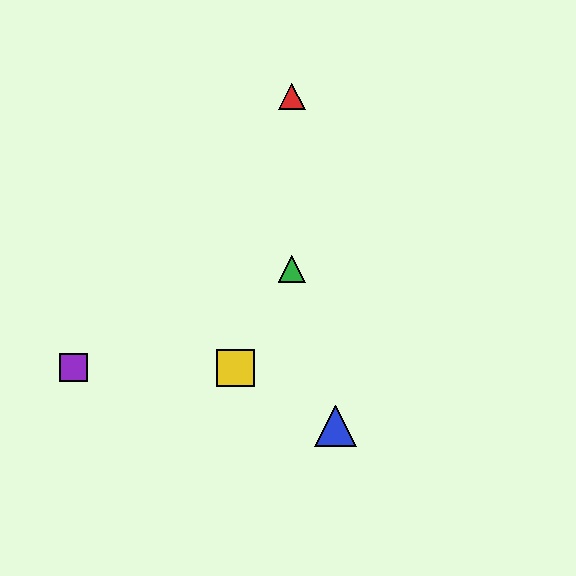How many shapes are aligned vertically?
2 shapes (the red triangle, the green triangle) are aligned vertically.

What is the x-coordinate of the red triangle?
The red triangle is at x≈292.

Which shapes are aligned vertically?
The red triangle, the green triangle are aligned vertically.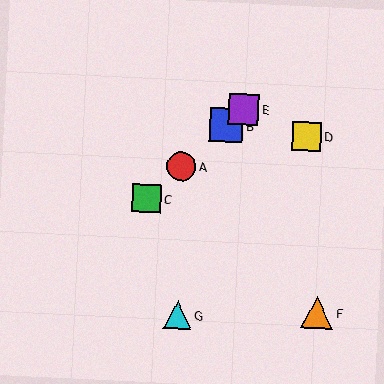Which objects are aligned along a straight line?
Objects A, B, C, E are aligned along a straight line.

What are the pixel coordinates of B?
Object B is at (226, 125).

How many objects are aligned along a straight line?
4 objects (A, B, C, E) are aligned along a straight line.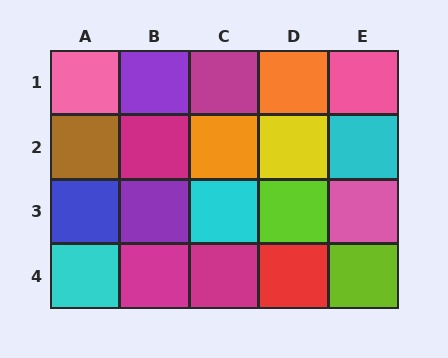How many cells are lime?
2 cells are lime.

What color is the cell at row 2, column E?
Cyan.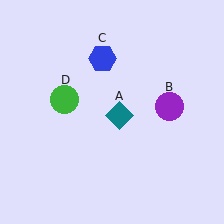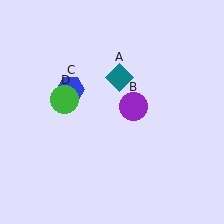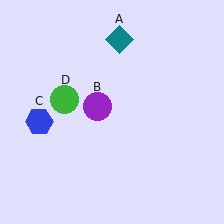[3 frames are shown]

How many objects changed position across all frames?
3 objects changed position: teal diamond (object A), purple circle (object B), blue hexagon (object C).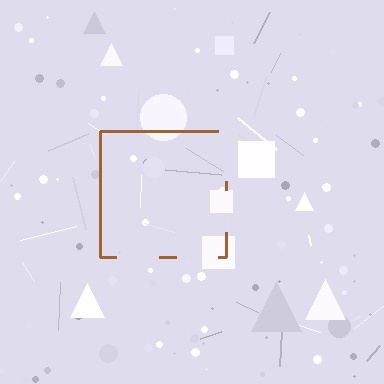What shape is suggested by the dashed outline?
The dashed outline suggests a square.